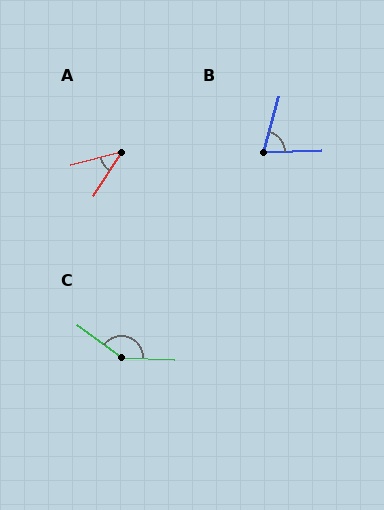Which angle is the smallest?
A, at approximately 42 degrees.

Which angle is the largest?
C, at approximately 146 degrees.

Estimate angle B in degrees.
Approximately 72 degrees.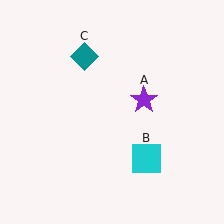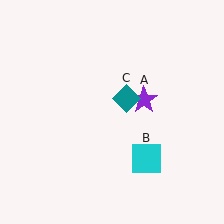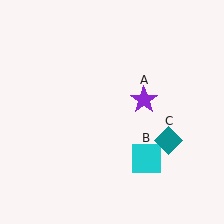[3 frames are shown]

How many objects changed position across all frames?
1 object changed position: teal diamond (object C).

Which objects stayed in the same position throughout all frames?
Purple star (object A) and cyan square (object B) remained stationary.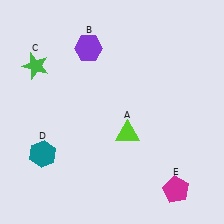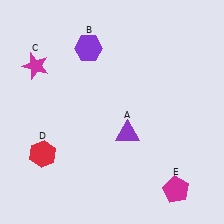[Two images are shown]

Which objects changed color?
A changed from lime to purple. C changed from green to magenta. D changed from teal to red.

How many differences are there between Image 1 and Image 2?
There are 3 differences between the two images.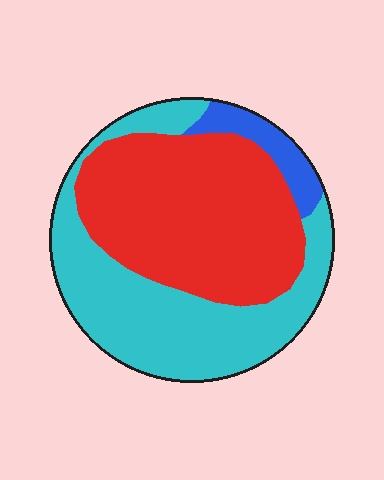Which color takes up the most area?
Red, at roughly 50%.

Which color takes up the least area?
Blue, at roughly 10%.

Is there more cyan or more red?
Red.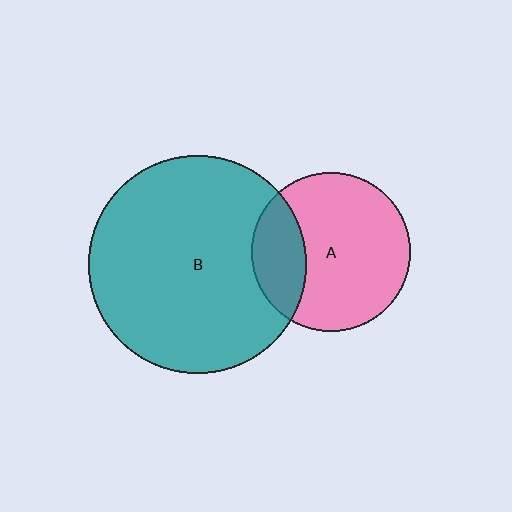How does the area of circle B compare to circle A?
Approximately 1.9 times.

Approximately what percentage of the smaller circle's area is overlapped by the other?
Approximately 25%.